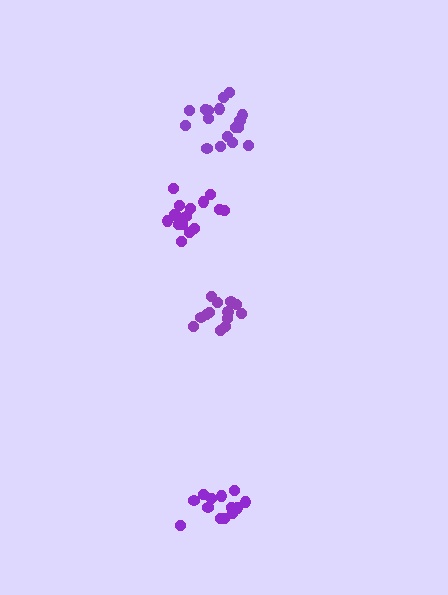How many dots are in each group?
Group 1: 16 dots, Group 2: 13 dots, Group 3: 17 dots, Group 4: 13 dots (59 total).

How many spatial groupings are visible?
There are 4 spatial groupings.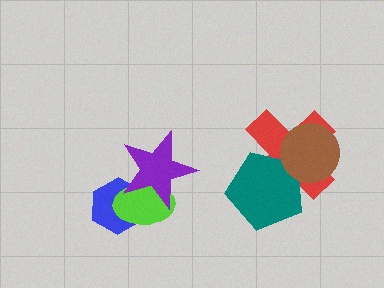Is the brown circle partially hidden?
No, no other shape covers it.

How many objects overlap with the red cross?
2 objects overlap with the red cross.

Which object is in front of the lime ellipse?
The purple star is in front of the lime ellipse.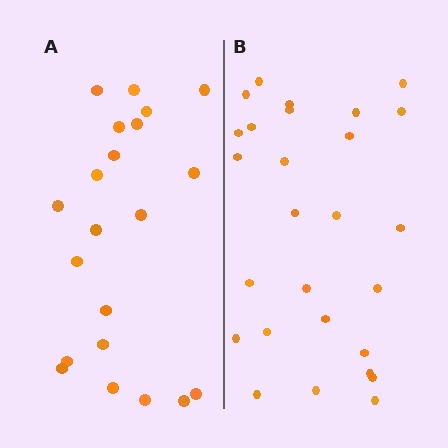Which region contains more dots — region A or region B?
Region B (the right region) has more dots.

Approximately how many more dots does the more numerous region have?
Region B has about 6 more dots than region A.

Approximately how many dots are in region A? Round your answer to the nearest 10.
About 20 dots. (The exact count is 21, which rounds to 20.)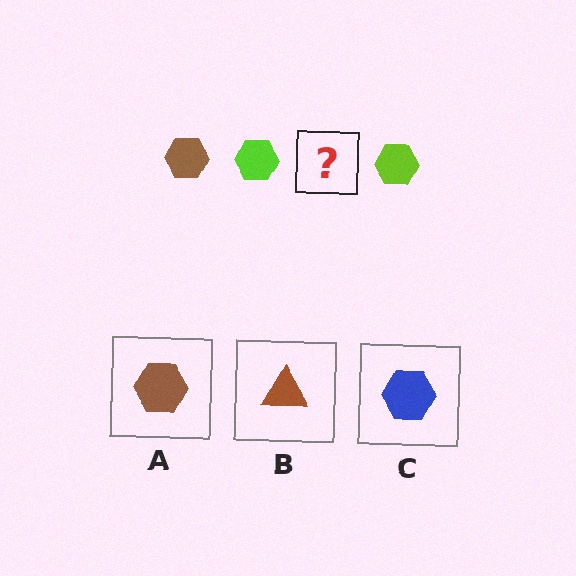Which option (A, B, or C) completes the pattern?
A.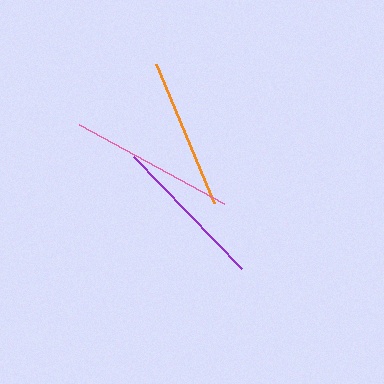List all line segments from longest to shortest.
From longest to shortest: pink, purple, orange.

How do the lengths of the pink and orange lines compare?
The pink and orange lines are approximately the same length.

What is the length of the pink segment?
The pink segment is approximately 165 pixels long.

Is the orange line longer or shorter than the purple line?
The purple line is longer than the orange line.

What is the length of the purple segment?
The purple segment is approximately 155 pixels long.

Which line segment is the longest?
The pink line is the longest at approximately 165 pixels.